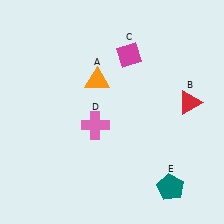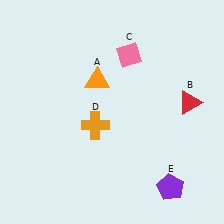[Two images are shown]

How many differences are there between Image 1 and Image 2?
There are 3 differences between the two images.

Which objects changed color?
C changed from magenta to pink. D changed from pink to orange. E changed from teal to purple.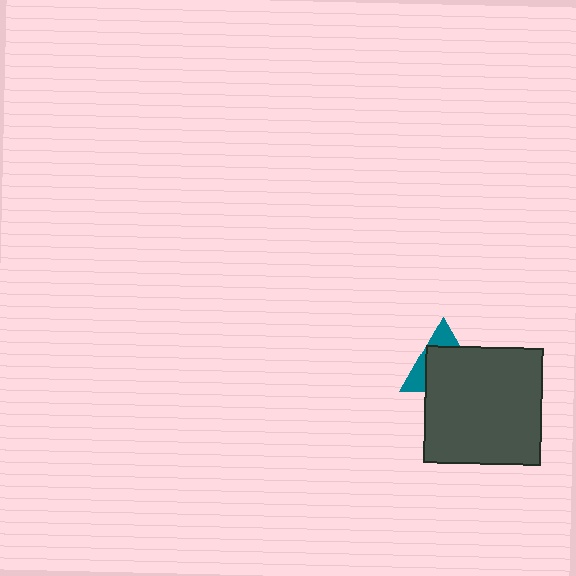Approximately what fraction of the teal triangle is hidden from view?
Roughly 67% of the teal triangle is hidden behind the dark gray square.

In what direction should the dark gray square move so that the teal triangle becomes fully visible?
The dark gray square should move toward the lower-right. That is the shortest direction to clear the overlap and leave the teal triangle fully visible.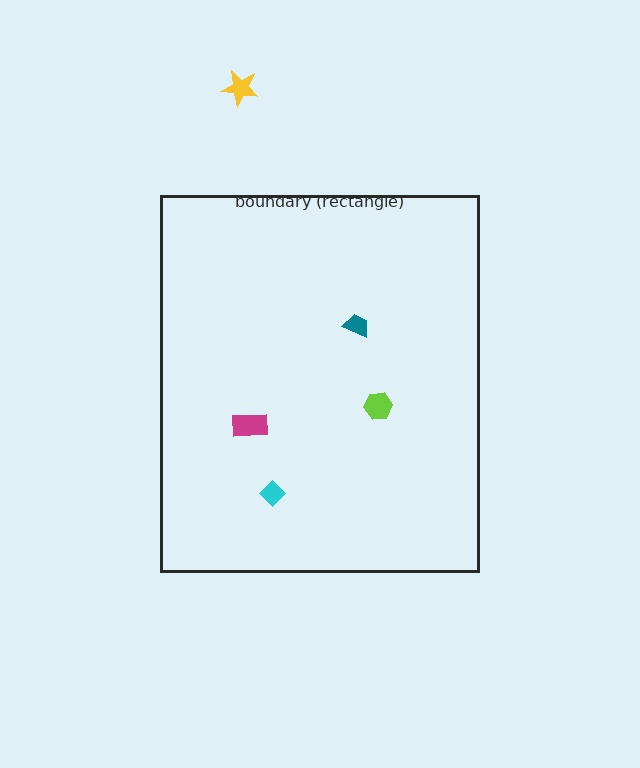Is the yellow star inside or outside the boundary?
Outside.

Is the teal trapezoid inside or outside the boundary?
Inside.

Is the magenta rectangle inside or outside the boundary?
Inside.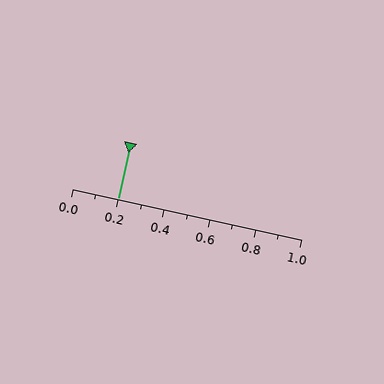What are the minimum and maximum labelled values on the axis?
The axis runs from 0.0 to 1.0.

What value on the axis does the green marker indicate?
The marker indicates approximately 0.2.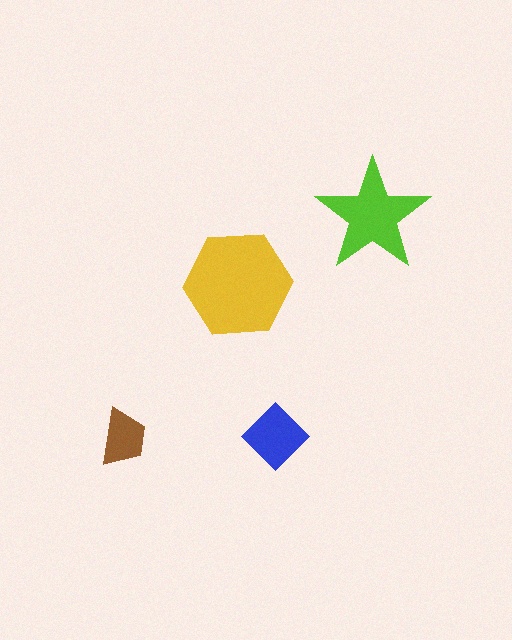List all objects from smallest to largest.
The brown trapezoid, the blue diamond, the lime star, the yellow hexagon.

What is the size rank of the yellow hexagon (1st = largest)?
1st.